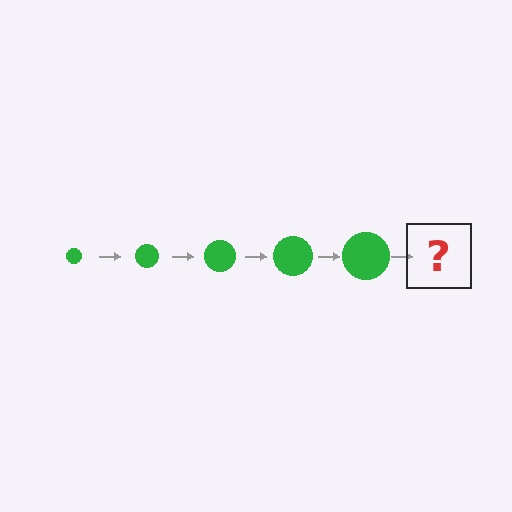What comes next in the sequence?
The next element should be a green circle, larger than the previous one.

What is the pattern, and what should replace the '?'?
The pattern is that the circle gets progressively larger each step. The '?' should be a green circle, larger than the previous one.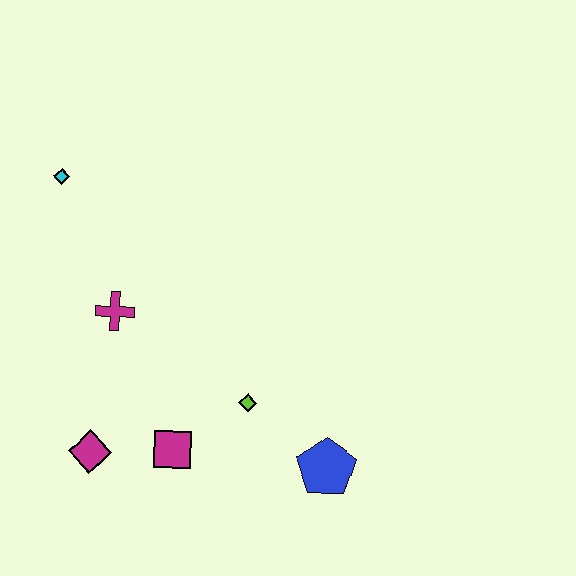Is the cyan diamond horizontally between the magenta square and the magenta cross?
No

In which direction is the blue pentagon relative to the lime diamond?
The blue pentagon is to the right of the lime diamond.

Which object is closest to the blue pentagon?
The lime diamond is closest to the blue pentagon.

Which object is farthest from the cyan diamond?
The blue pentagon is farthest from the cyan diamond.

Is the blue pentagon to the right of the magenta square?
Yes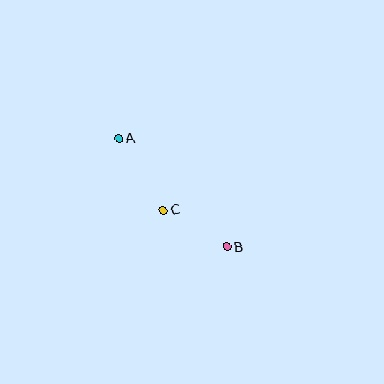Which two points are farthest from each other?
Points A and B are farthest from each other.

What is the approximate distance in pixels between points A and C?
The distance between A and C is approximately 85 pixels.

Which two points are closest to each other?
Points B and C are closest to each other.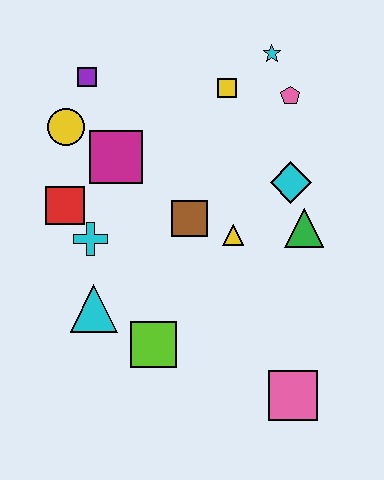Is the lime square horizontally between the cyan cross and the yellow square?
Yes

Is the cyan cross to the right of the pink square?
No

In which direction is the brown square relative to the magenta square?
The brown square is to the right of the magenta square.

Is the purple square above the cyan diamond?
Yes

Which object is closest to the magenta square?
The yellow circle is closest to the magenta square.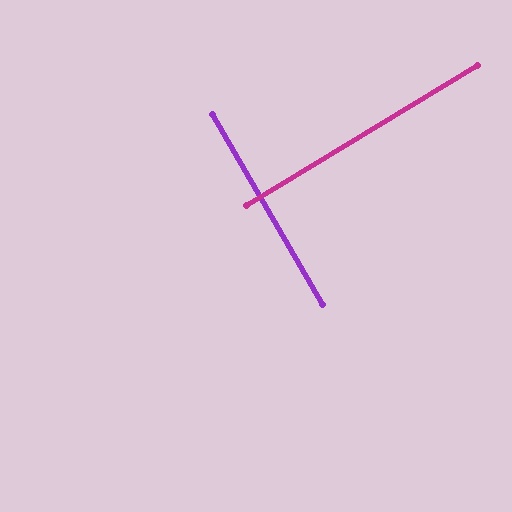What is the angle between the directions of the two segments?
Approximately 89 degrees.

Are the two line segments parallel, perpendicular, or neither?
Perpendicular — they meet at approximately 89°.